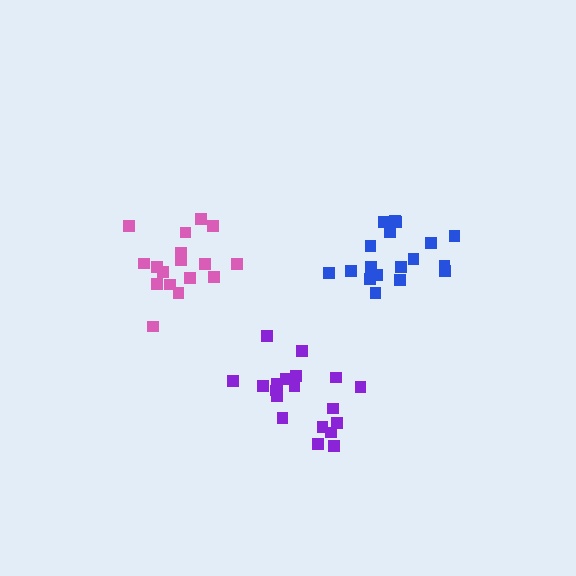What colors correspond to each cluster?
The clusters are colored: blue, purple, pink.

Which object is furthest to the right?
The blue cluster is rightmost.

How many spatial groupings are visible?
There are 3 spatial groupings.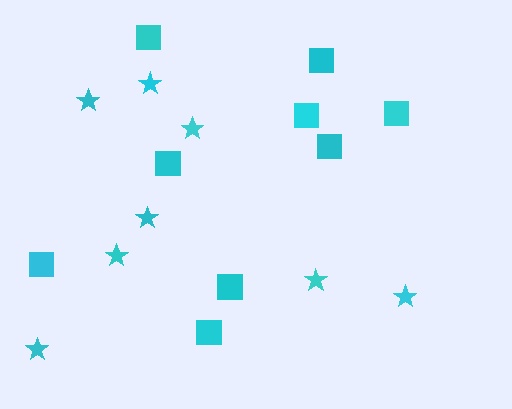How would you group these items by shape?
There are 2 groups: one group of stars (8) and one group of squares (9).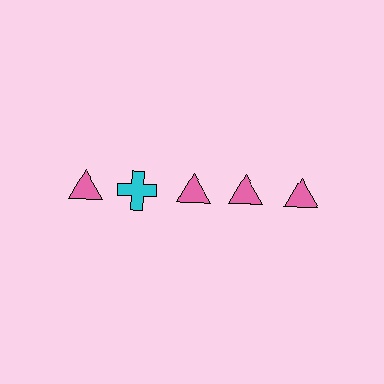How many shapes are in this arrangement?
There are 5 shapes arranged in a grid pattern.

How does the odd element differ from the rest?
It differs in both color (cyan instead of pink) and shape (cross instead of triangle).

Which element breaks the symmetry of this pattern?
The cyan cross in the top row, second from left column breaks the symmetry. All other shapes are pink triangles.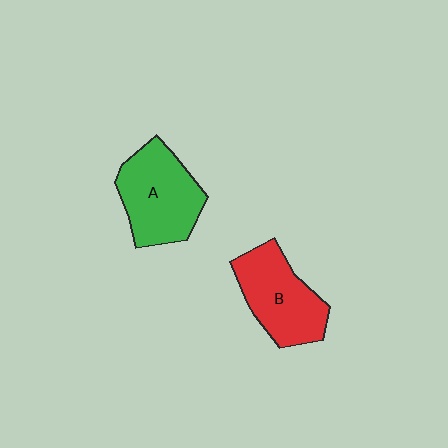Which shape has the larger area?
Shape A (green).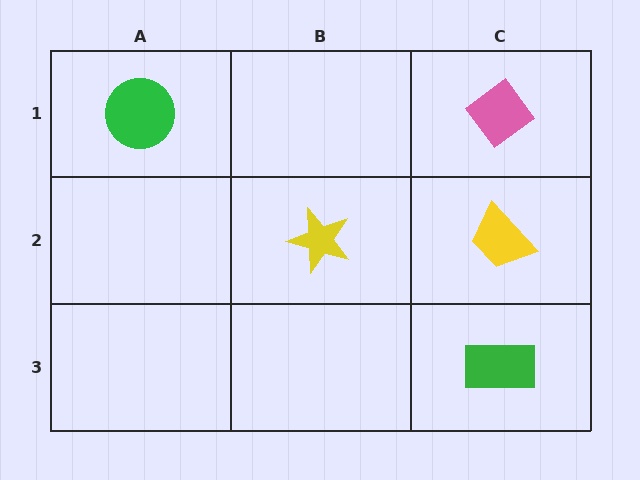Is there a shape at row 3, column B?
No, that cell is empty.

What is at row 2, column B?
A yellow star.